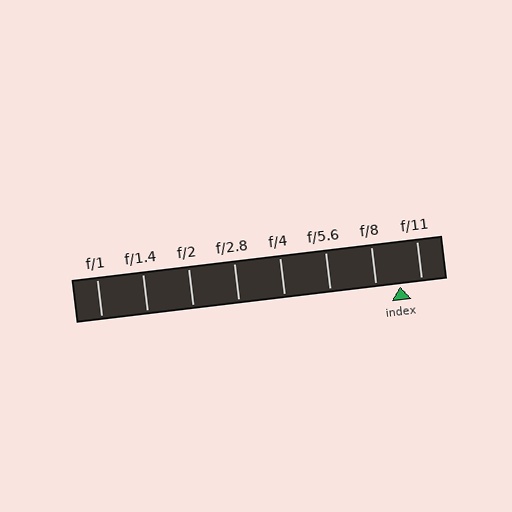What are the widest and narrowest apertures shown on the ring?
The widest aperture shown is f/1 and the narrowest is f/11.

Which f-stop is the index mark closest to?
The index mark is closest to f/11.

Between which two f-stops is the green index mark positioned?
The index mark is between f/8 and f/11.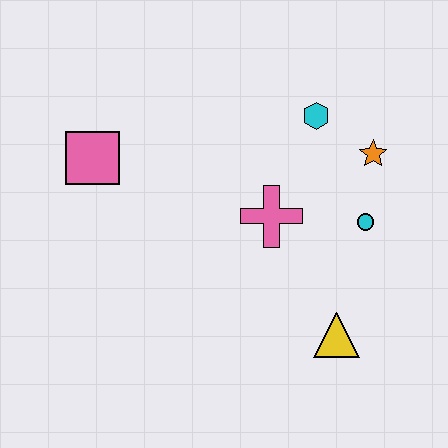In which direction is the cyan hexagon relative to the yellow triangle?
The cyan hexagon is above the yellow triangle.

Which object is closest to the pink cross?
The cyan circle is closest to the pink cross.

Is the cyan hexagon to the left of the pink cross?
No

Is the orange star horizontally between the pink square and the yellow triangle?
No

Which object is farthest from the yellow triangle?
The pink square is farthest from the yellow triangle.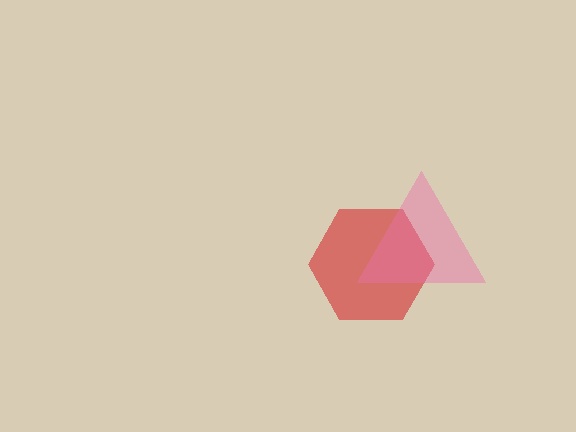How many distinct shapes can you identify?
There are 2 distinct shapes: a red hexagon, a pink triangle.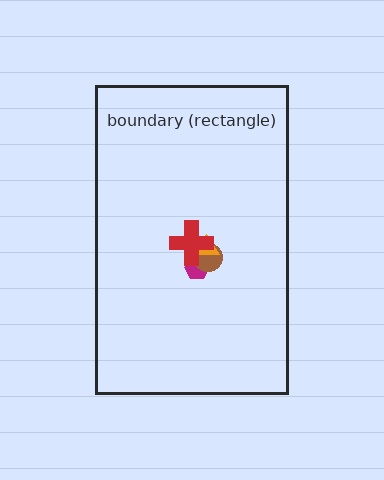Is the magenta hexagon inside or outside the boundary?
Inside.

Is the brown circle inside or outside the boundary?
Inside.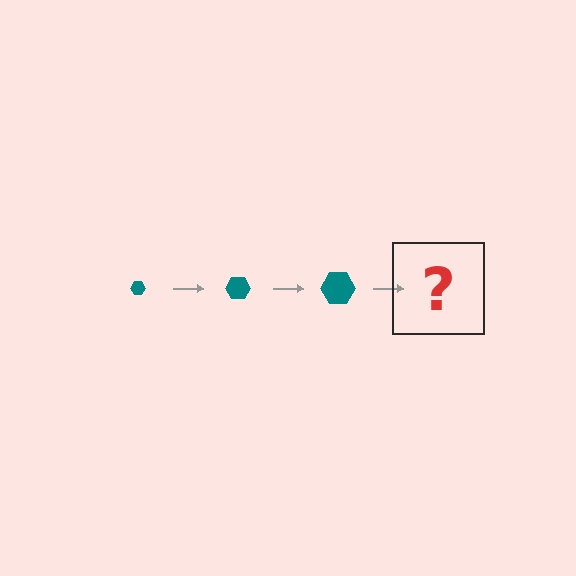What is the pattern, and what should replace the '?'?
The pattern is that the hexagon gets progressively larger each step. The '?' should be a teal hexagon, larger than the previous one.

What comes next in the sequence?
The next element should be a teal hexagon, larger than the previous one.